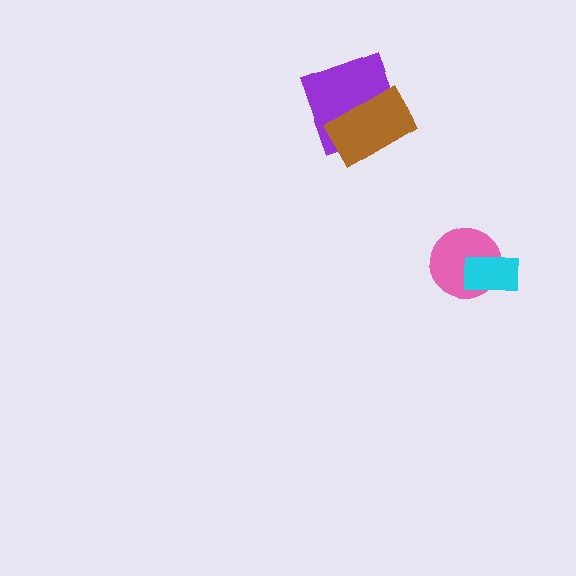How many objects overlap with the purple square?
1 object overlaps with the purple square.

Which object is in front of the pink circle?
The cyan rectangle is in front of the pink circle.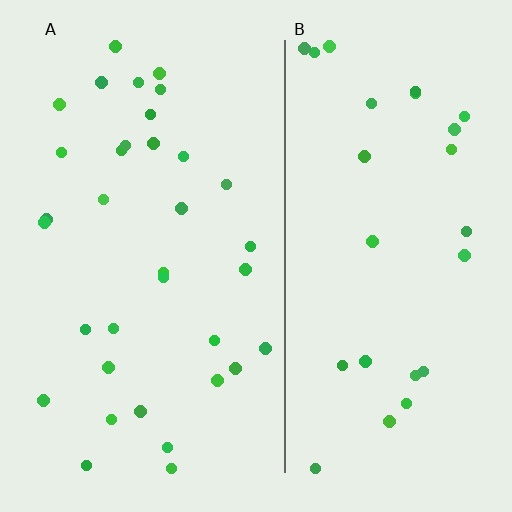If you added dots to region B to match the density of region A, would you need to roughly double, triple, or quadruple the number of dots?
Approximately double.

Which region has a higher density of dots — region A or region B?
A (the left).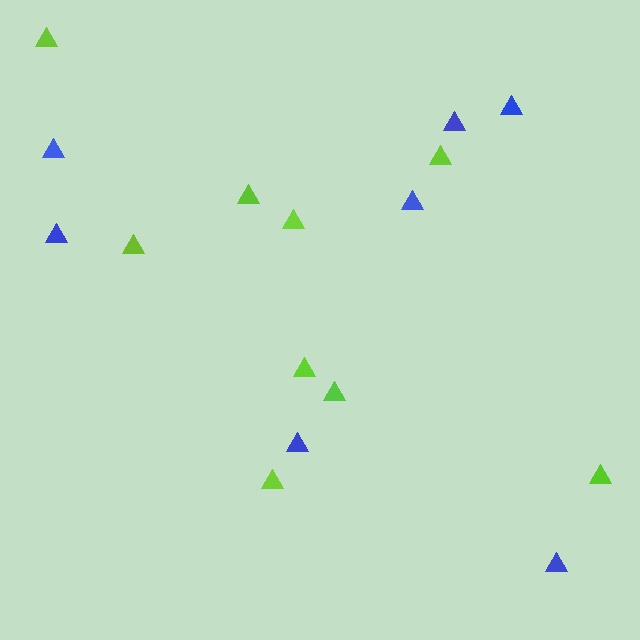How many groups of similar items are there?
There are 2 groups: one group of lime triangles (9) and one group of blue triangles (7).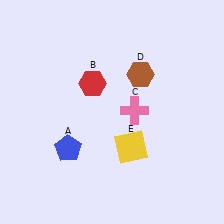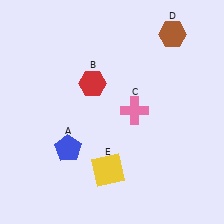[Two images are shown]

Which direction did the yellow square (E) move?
The yellow square (E) moved left.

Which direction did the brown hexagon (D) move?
The brown hexagon (D) moved up.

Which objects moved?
The objects that moved are: the brown hexagon (D), the yellow square (E).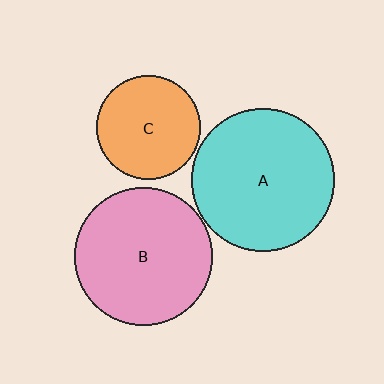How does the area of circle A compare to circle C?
Approximately 1.9 times.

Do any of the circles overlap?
No, none of the circles overlap.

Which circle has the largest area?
Circle A (cyan).